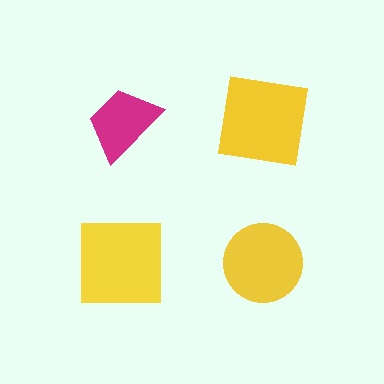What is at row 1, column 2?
A yellow square.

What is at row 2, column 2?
A yellow circle.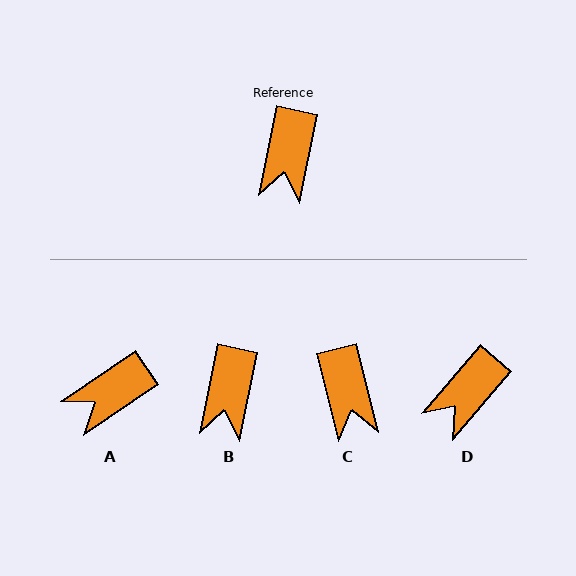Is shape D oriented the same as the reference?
No, it is off by about 30 degrees.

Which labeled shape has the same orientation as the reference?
B.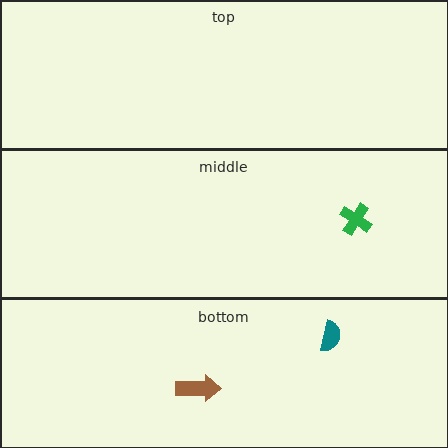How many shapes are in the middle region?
1.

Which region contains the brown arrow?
The bottom region.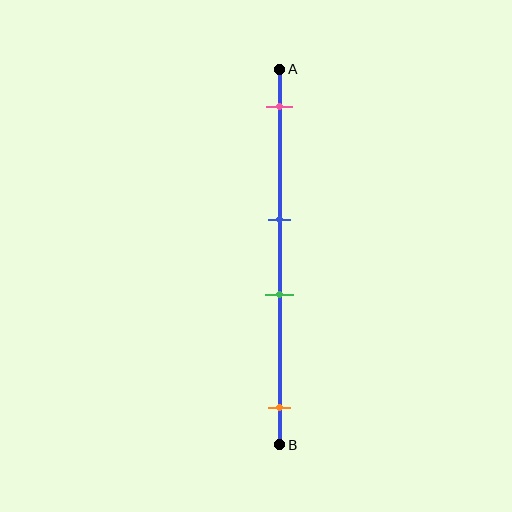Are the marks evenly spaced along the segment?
No, the marks are not evenly spaced.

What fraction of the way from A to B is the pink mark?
The pink mark is approximately 10% (0.1) of the way from A to B.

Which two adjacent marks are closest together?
The blue and green marks are the closest adjacent pair.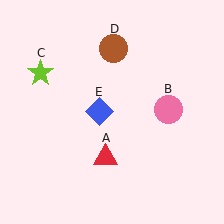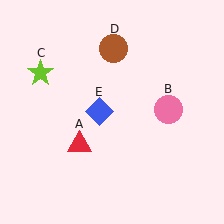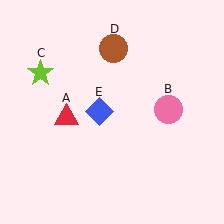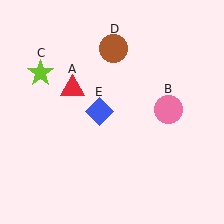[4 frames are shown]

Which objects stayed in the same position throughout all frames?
Pink circle (object B) and lime star (object C) and brown circle (object D) and blue diamond (object E) remained stationary.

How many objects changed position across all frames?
1 object changed position: red triangle (object A).